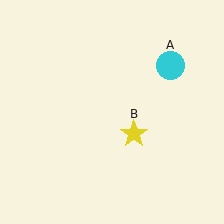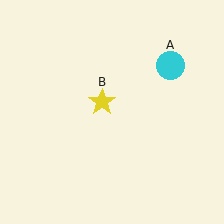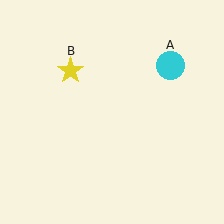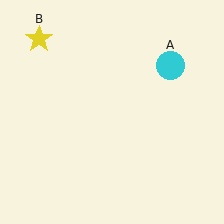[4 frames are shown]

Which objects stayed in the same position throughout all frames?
Cyan circle (object A) remained stationary.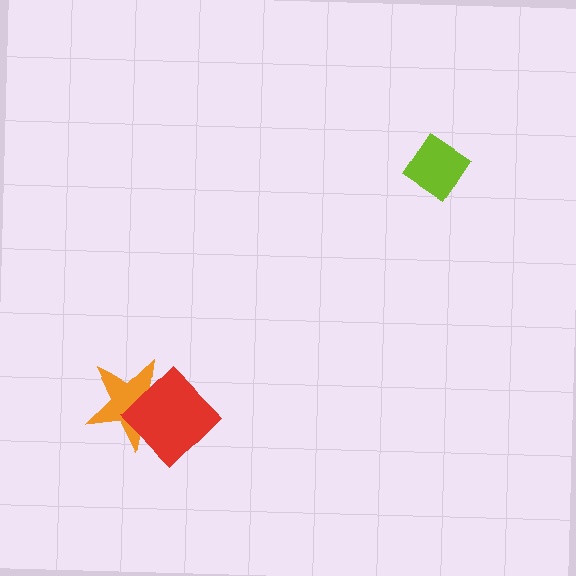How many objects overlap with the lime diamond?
0 objects overlap with the lime diamond.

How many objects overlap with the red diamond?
1 object overlaps with the red diamond.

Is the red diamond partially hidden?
No, no other shape covers it.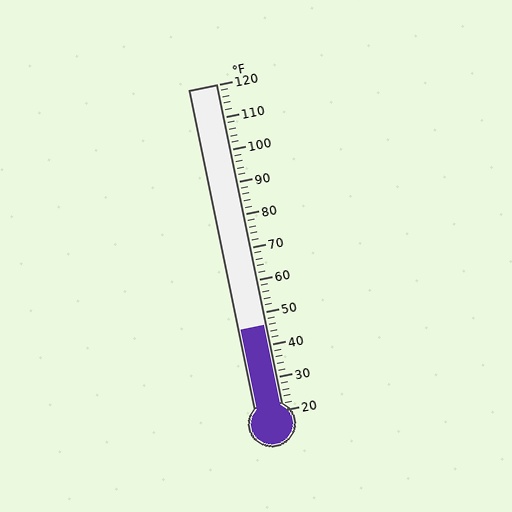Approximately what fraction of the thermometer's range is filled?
The thermometer is filled to approximately 25% of its range.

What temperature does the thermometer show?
The thermometer shows approximately 46°F.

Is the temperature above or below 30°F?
The temperature is above 30°F.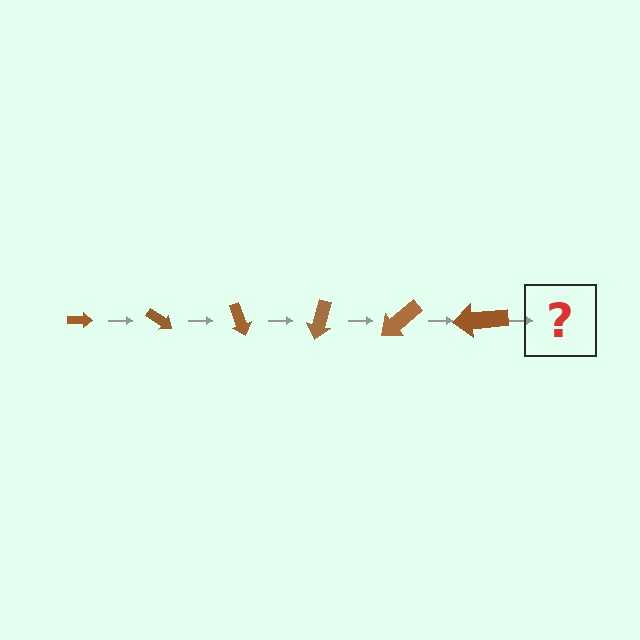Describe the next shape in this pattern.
It should be an arrow, larger than the previous one and rotated 210 degrees from the start.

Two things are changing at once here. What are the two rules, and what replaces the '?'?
The two rules are that the arrow grows larger each step and it rotates 35 degrees each step. The '?' should be an arrow, larger than the previous one and rotated 210 degrees from the start.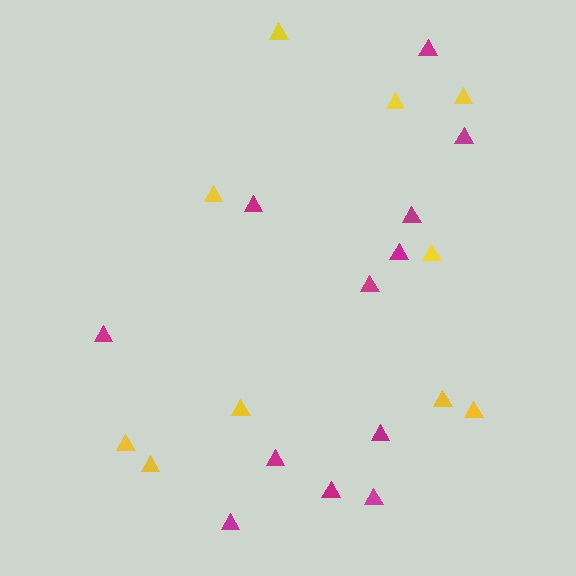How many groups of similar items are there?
There are 2 groups: one group of yellow triangles (10) and one group of magenta triangles (12).